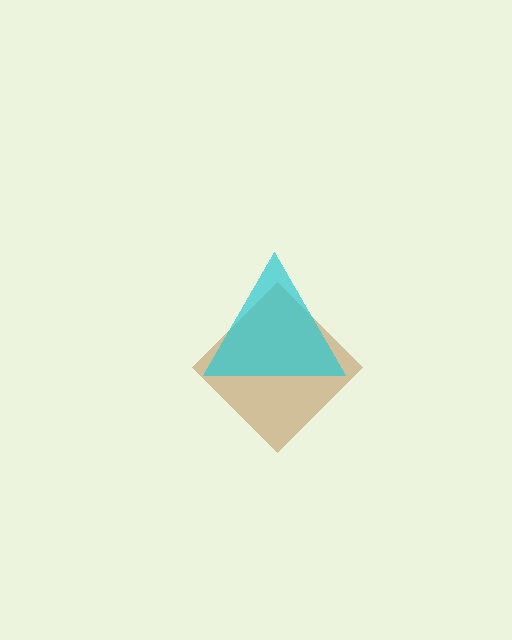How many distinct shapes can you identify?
There are 2 distinct shapes: a brown diamond, a cyan triangle.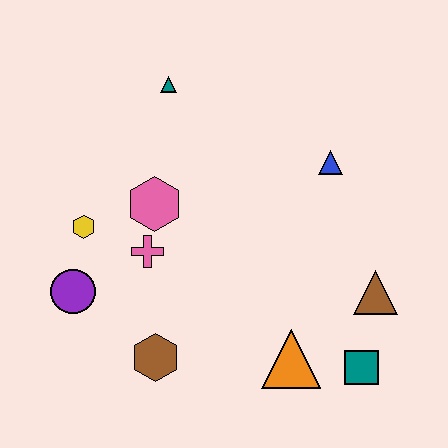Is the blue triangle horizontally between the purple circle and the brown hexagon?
No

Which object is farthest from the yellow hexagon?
The teal square is farthest from the yellow hexagon.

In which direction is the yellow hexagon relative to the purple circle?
The yellow hexagon is above the purple circle.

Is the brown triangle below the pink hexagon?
Yes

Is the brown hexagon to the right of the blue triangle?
No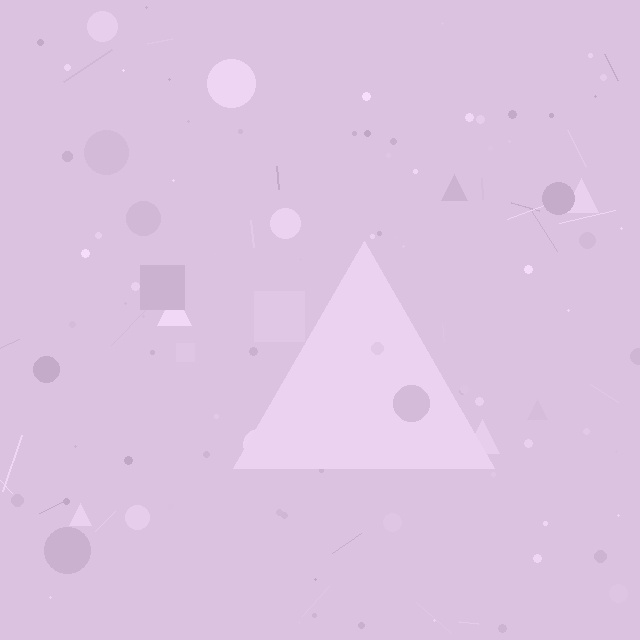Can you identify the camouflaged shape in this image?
The camouflaged shape is a triangle.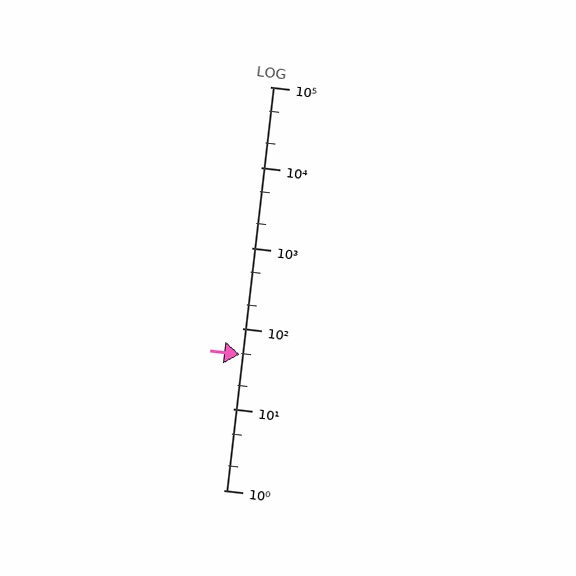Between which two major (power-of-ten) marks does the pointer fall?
The pointer is between 10 and 100.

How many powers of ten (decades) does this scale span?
The scale spans 5 decades, from 1 to 100000.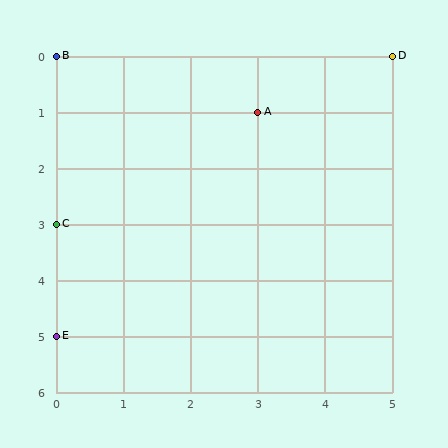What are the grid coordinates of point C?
Point C is at grid coordinates (0, 3).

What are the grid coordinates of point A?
Point A is at grid coordinates (3, 1).